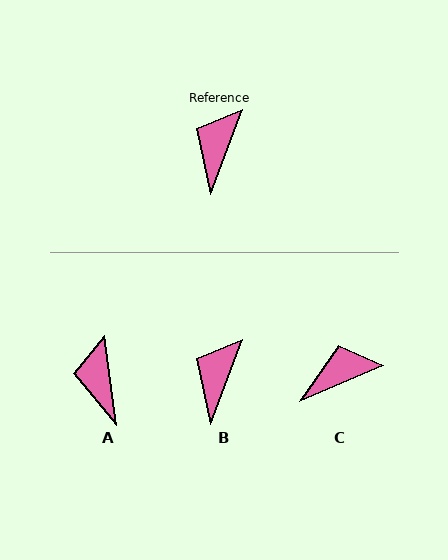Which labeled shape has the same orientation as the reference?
B.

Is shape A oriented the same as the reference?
No, it is off by about 28 degrees.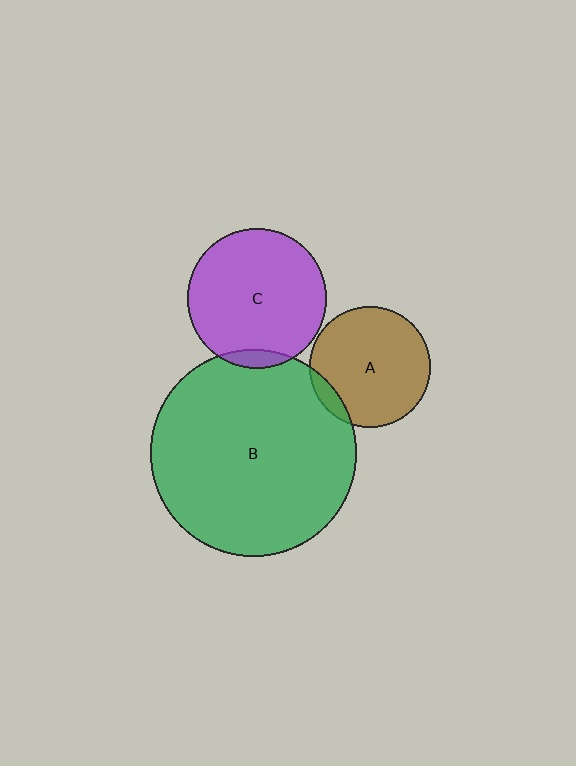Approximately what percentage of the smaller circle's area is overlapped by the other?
Approximately 5%.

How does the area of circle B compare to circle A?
Approximately 2.9 times.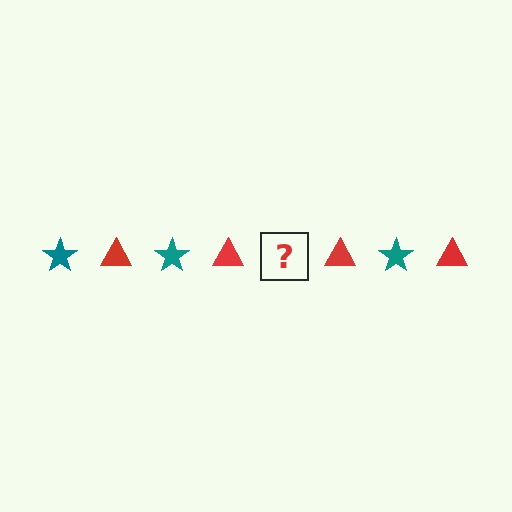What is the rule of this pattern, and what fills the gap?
The rule is that the pattern alternates between teal star and red triangle. The gap should be filled with a teal star.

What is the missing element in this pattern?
The missing element is a teal star.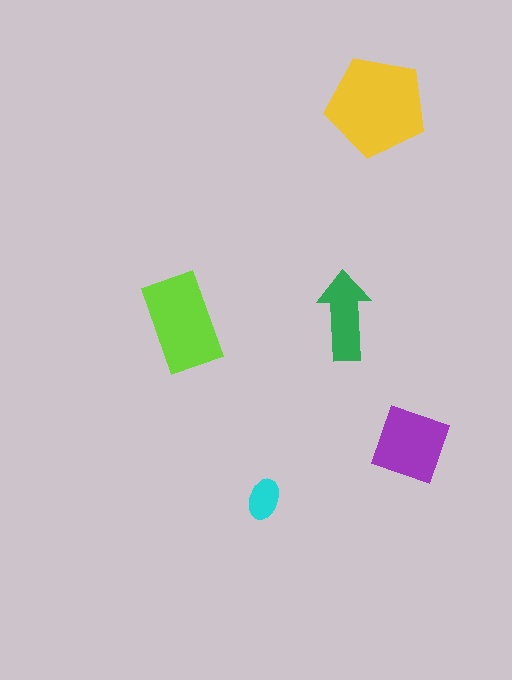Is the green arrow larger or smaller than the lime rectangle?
Smaller.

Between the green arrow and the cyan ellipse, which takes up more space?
The green arrow.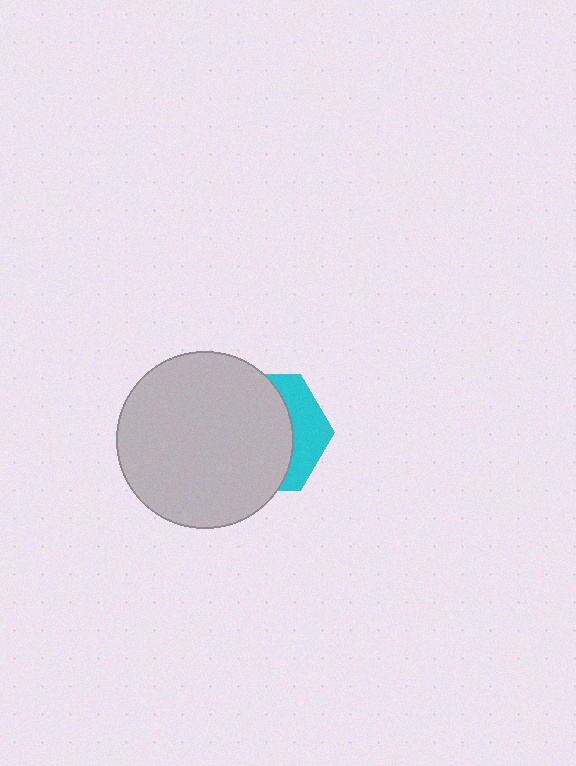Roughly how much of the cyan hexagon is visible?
A small part of it is visible (roughly 31%).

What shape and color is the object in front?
The object in front is a light gray circle.